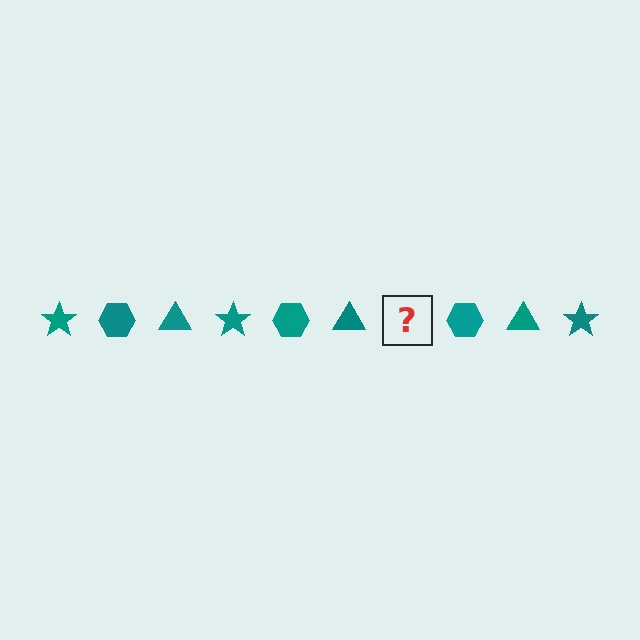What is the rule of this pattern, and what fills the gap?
The rule is that the pattern cycles through star, hexagon, triangle shapes in teal. The gap should be filled with a teal star.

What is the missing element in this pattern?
The missing element is a teal star.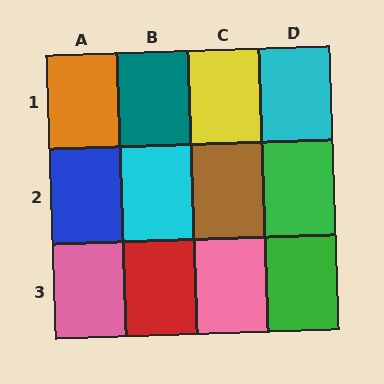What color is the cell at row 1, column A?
Orange.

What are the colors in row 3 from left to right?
Pink, red, pink, green.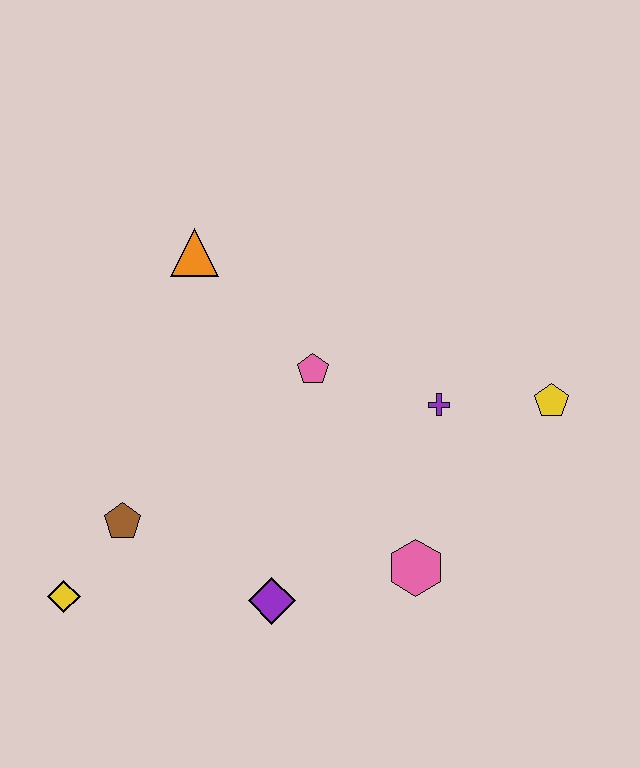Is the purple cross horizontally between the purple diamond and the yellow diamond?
No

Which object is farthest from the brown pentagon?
The yellow pentagon is farthest from the brown pentagon.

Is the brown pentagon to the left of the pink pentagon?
Yes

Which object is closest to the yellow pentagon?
The purple cross is closest to the yellow pentagon.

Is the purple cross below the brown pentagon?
No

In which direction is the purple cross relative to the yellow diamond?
The purple cross is to the right of the yellow diamond.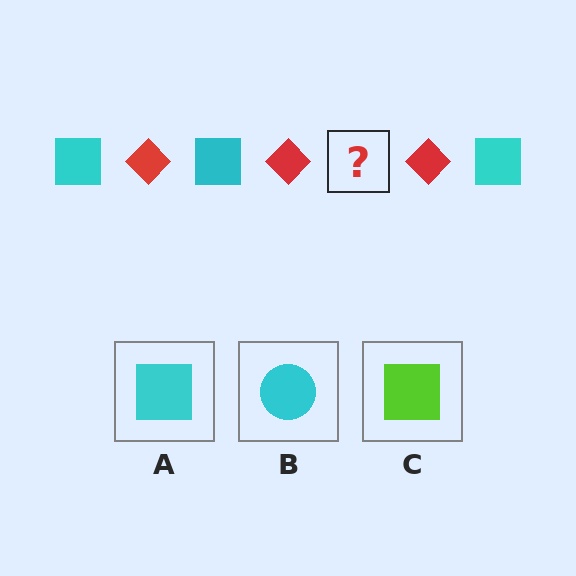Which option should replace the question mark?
Option A.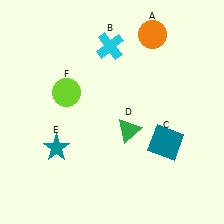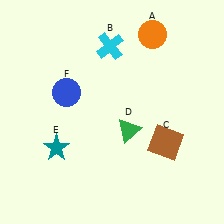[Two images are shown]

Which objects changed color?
C changed from teal to brown. F changed from lime to blue.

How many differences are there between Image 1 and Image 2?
There are 2 differences between the two images.